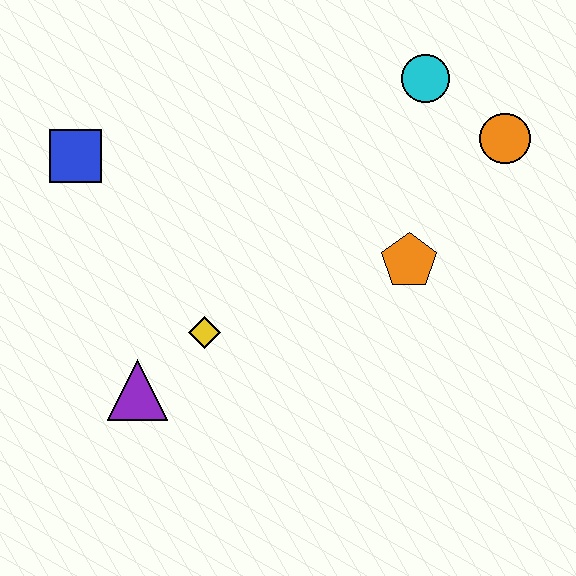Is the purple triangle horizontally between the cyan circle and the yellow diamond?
No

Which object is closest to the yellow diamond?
The purple triangle is closest to the yellow diamond.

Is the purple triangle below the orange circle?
Yes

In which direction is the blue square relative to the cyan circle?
The blue square is to the left of the cyan circle.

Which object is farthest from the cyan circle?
The purple triangle is farthest from the cyan circle.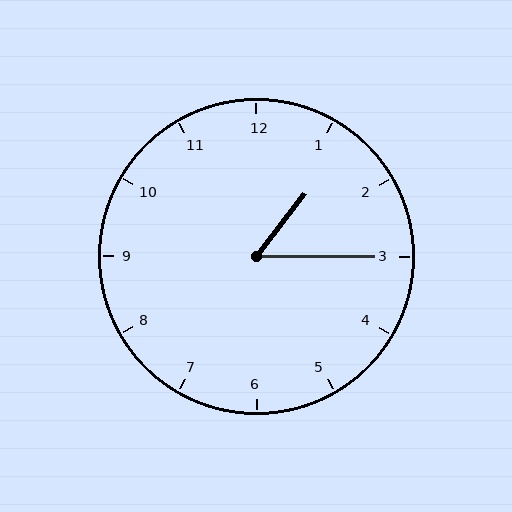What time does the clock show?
1:15.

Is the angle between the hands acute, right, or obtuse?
It is acute.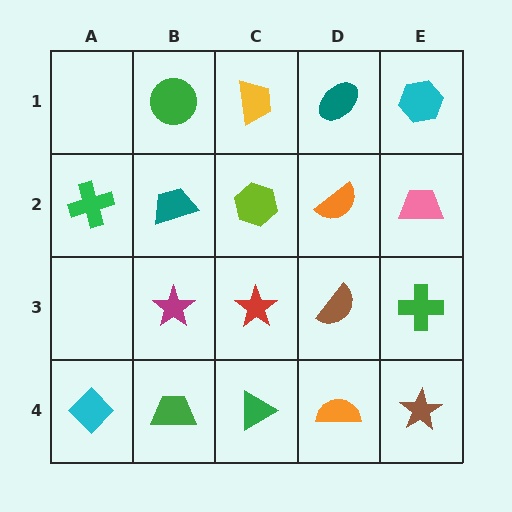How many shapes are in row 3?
4 shapes.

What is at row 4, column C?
A green triangle.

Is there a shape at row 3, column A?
No, that cell is empty.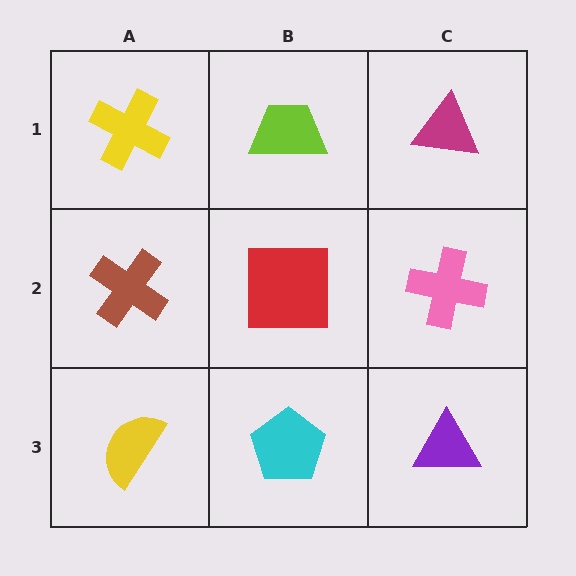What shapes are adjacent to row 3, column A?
A brown cross (row 2, column A), a cyan pentagon (row 3, column B).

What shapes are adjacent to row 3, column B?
A red square (row 2, column B), a yellow semicircle (row 3, column A), a purple triangle (row 3, column C).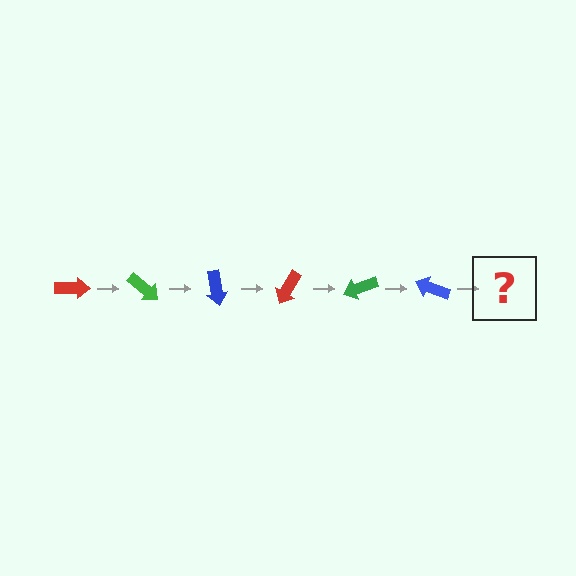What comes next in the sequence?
The next element should be a red arrow, rotated 240 degrees from the start.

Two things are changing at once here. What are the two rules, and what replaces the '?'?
The two rules are that it rotates 40 degrees each step and the color cycles through red, green, and blue. The '?' should be a red arrow, rotated 240 degrees from the start.